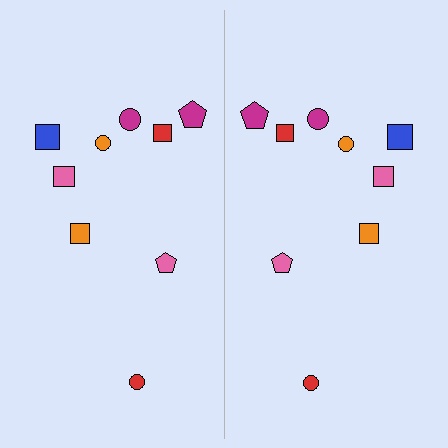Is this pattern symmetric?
Yes, this pattern has bilateral (reflection) symmetry.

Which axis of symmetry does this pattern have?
The pattern has a vertical axis of symmetry running through the center of the image.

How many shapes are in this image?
There are 18 shapes in this image.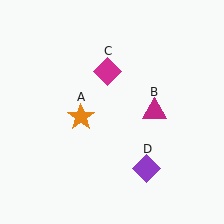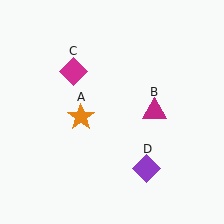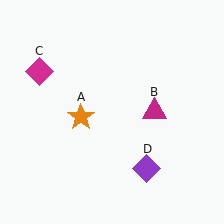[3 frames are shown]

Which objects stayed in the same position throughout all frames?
Orange star (object A) and magenta triangle (object B) and purple diamond (object D) remained stationary.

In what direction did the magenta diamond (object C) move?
The magenta diamond (object C) moved left.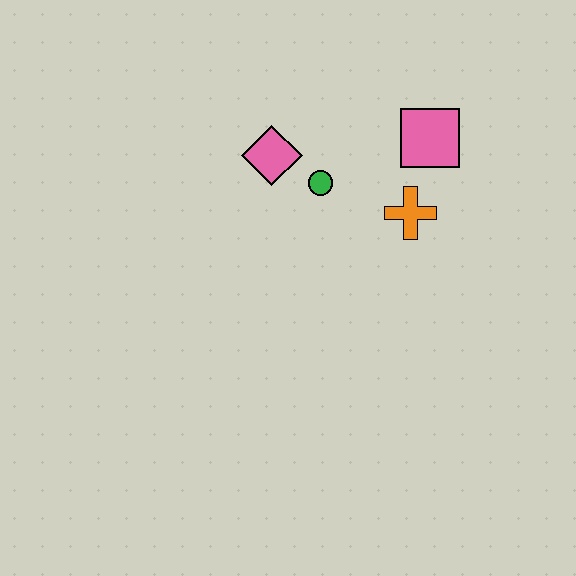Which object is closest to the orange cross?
The pink square is closest to the orange cross.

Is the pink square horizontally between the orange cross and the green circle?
No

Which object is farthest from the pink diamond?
The pink square is farthest from the pink diamond.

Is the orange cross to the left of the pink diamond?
No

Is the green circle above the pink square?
No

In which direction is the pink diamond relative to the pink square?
The pink diamond is to the left of the pink square.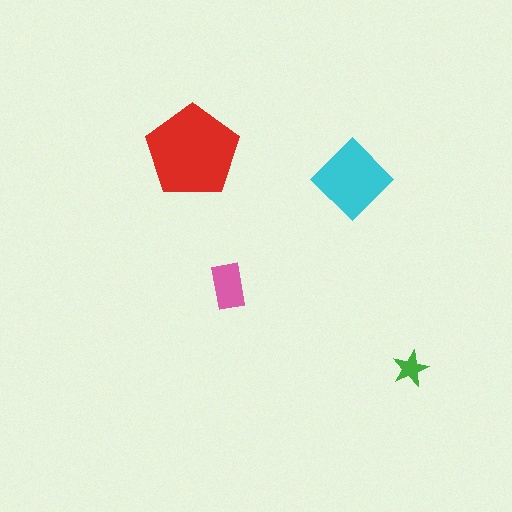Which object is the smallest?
The green star.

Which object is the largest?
The red pentagon.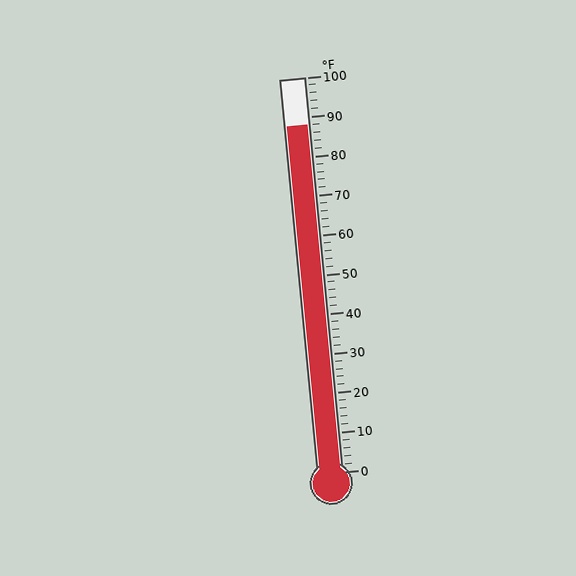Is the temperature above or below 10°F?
The temperature is above 10°F.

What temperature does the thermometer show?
The thermometer shows approximately 88°F.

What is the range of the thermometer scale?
The thermometer scale ranges from 0°F to 100°F.